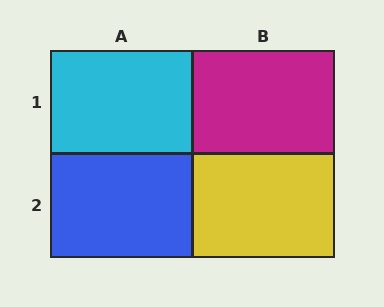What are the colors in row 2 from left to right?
Blue, yellow.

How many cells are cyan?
1 cell is cyan.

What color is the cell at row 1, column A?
Cyan.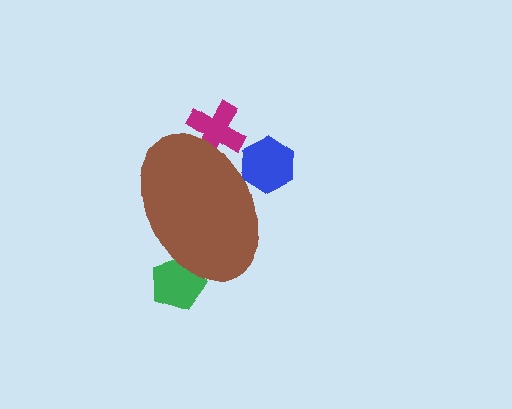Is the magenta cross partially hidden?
Yes, the magenta cross is partially hidden behind the brown ellipse.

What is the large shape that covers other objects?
A brown ellipse.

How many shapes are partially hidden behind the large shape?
3 shapes are partially hidden.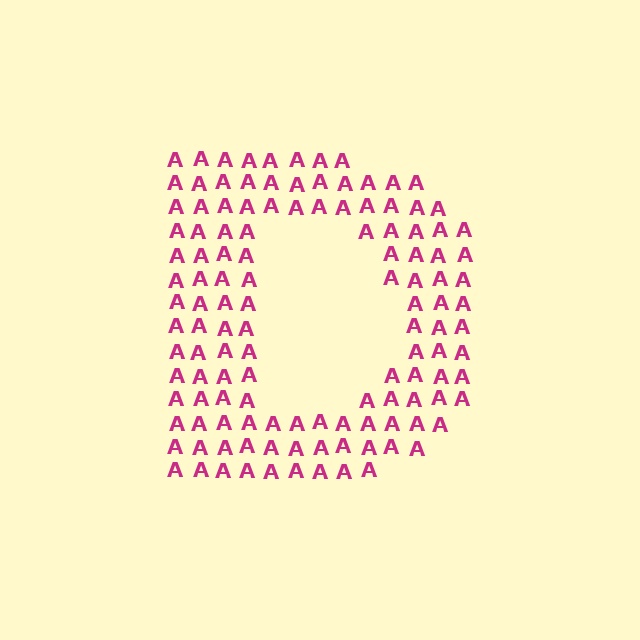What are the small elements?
The small elements are letter A's.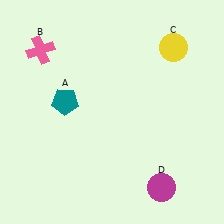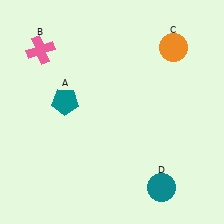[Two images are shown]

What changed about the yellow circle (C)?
In Image 1, C is yellow. In Image 2, it changed to orange.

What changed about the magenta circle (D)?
In Image 1, D is magenta. In Image 2, it changed to teal.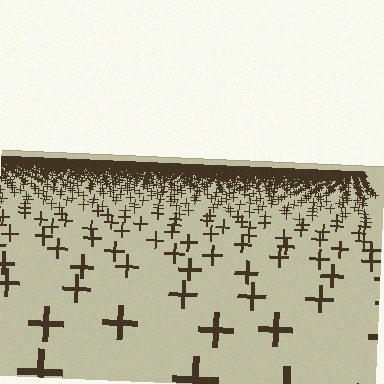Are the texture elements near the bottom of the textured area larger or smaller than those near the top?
Larger. Near the bottom, elements are closer to the viewer and appear at a bigger on-screen size.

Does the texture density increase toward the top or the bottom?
Density increases toward the top.